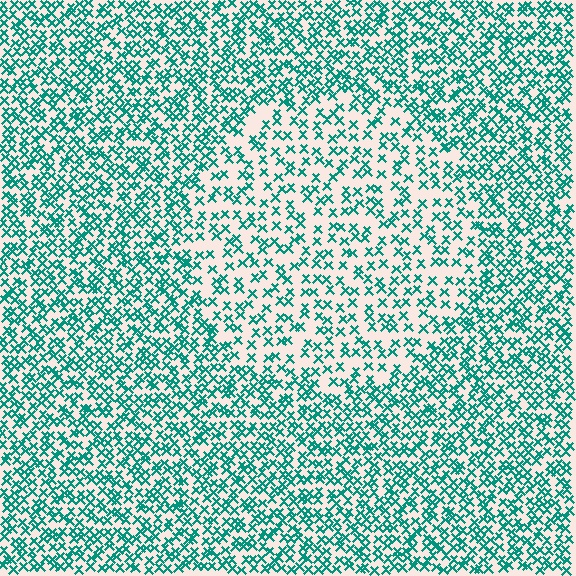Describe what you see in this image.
The image contains small teal elements arranged at two different densities. A circle-shaped region is visible where the elements are less densely packed than the surrounding area.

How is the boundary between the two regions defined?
The boundary is defined by a change in element density (approximately 1.8x ratio). All elements are the same color, size, and shape.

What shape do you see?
I see a circle.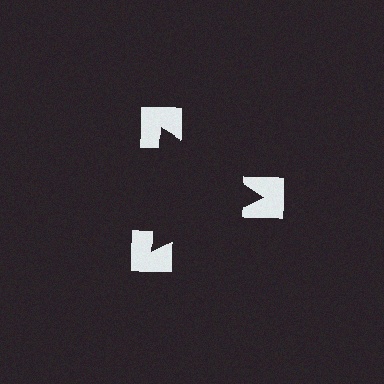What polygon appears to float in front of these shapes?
An illusory triangle — its edges are inferred from the aligned wedge cuts in the notched squares, not physically drawn.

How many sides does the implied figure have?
3 sides.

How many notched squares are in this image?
There are 3 — one at each vertex of the illusory triangle.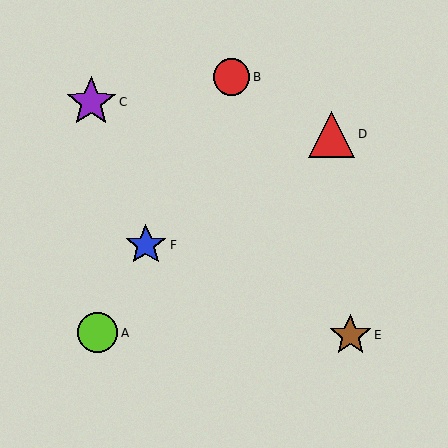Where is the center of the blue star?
The center of the blue star is at (146, 245).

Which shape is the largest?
The purple star (labeled C) is the largest.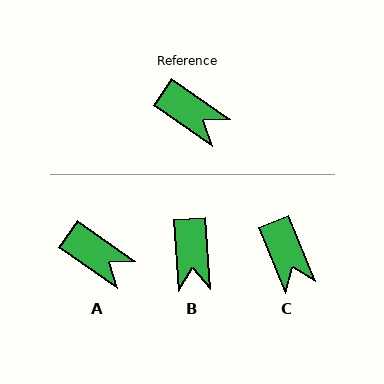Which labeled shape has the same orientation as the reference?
A.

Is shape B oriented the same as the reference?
No, it is off by about 52 degrees.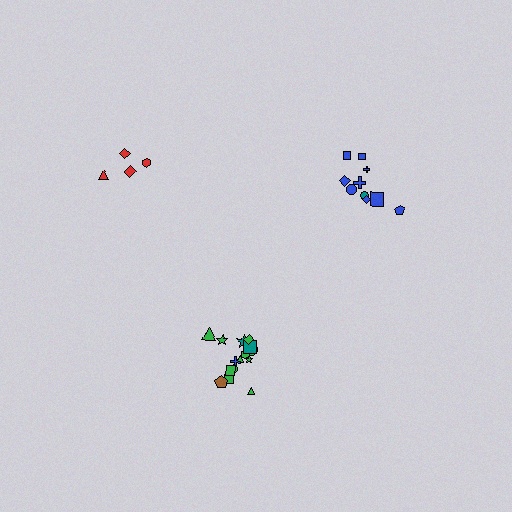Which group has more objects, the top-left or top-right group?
The top-right group.